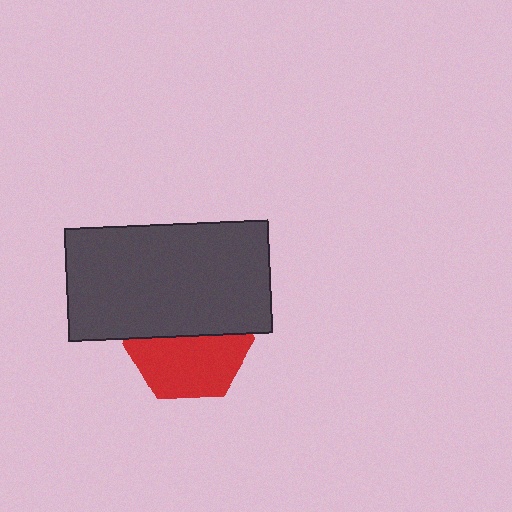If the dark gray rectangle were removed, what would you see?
You would see the complete red hexagon.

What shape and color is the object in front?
The object in front is a dark gray rectangle.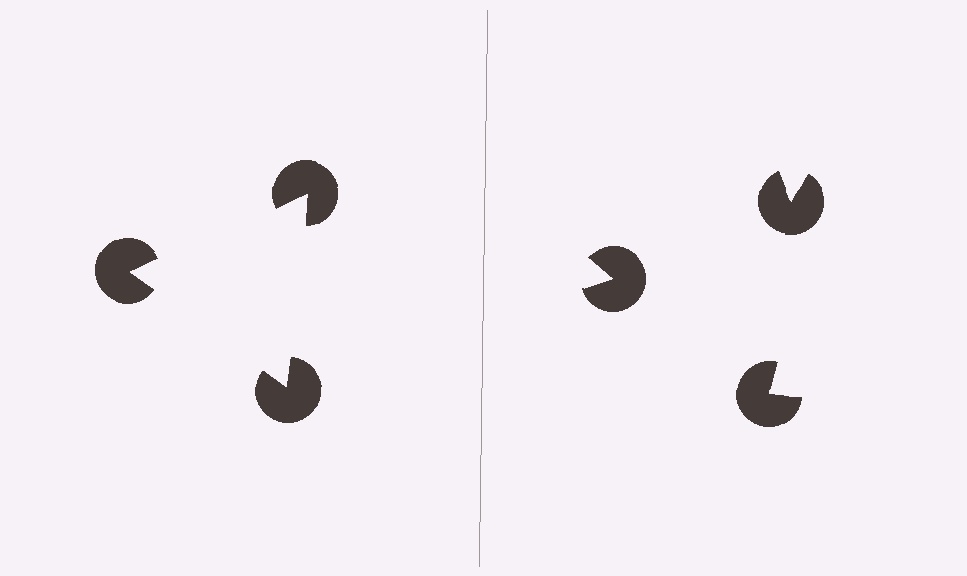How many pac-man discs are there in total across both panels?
6 — 3 on each side.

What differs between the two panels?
The pac-man discs are positioned identically on both sides; only the wedge orientations differ. On the left they align to a triangle; on the right they are misaligned.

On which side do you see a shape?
An illusory triangle appears on the left side. On the right side the wedge cuts are rotated, so no coherent shape forms.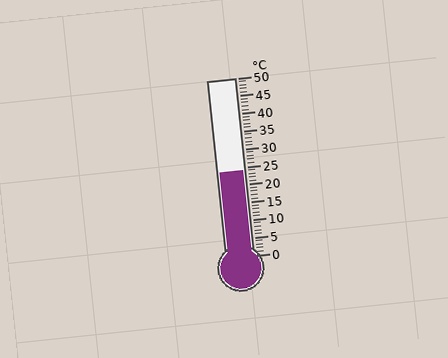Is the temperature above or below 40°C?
The temperature is below 40°C.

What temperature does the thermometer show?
The thermometer shows approximately 24°C.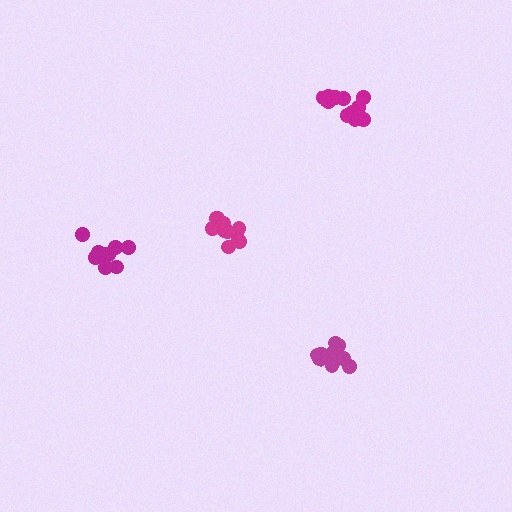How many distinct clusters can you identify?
There are 4 distinct clusters.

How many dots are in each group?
Group 1: 12 dots, Group 2: 11 dots, Group 3: 9 dots, Group 4: 11 dots (43 total).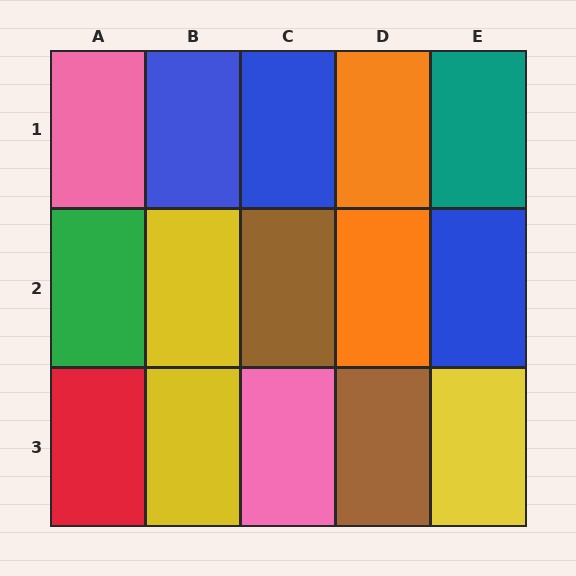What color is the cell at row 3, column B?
Yellow.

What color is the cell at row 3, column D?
Brown.